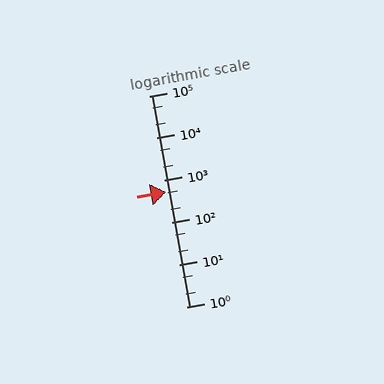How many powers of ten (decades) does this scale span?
The scale spans 5 decades, from 1 to 100000.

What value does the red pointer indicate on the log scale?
The pointer indicates approximately 540.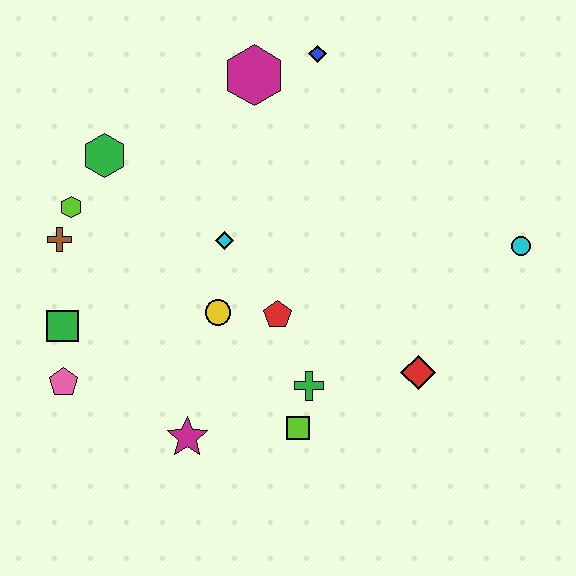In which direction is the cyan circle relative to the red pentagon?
The cyan circle is to the right of the red pentagon.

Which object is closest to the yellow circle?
The red pentagon is closest to the yellow circle.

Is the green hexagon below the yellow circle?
No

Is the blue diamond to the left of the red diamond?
Yes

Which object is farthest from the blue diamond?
The pink pentagon is farthest from the blue diamond.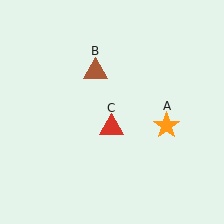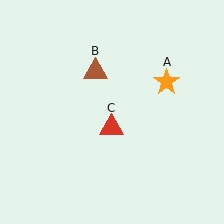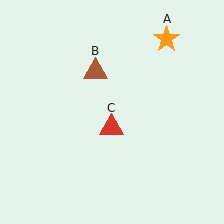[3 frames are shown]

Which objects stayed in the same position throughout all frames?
Brown triangle (object B) and red triangle (object C) remained stationary.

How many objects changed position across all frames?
1 object changed position: orange star (object A).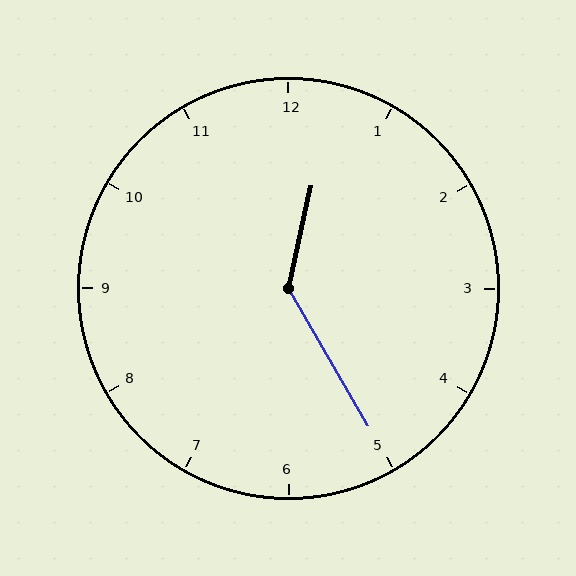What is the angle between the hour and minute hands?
Approximately 138 degrees.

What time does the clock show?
12:25.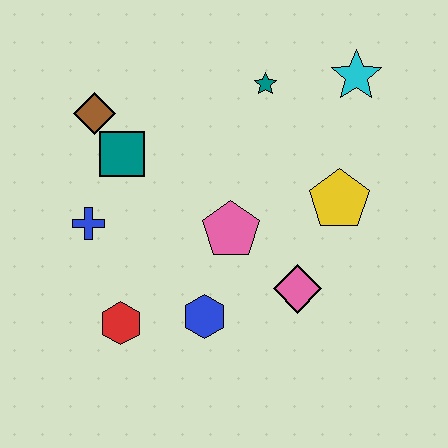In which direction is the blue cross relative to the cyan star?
The blue cross is to the left of the cyan star.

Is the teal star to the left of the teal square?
No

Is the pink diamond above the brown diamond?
No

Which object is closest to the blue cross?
The teal square is closest to the blue cross.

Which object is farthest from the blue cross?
The cyan star is farthest from the blue cross.